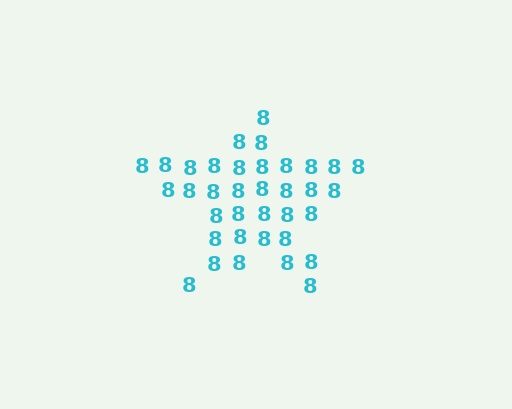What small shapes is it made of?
It is made of small digit 8's.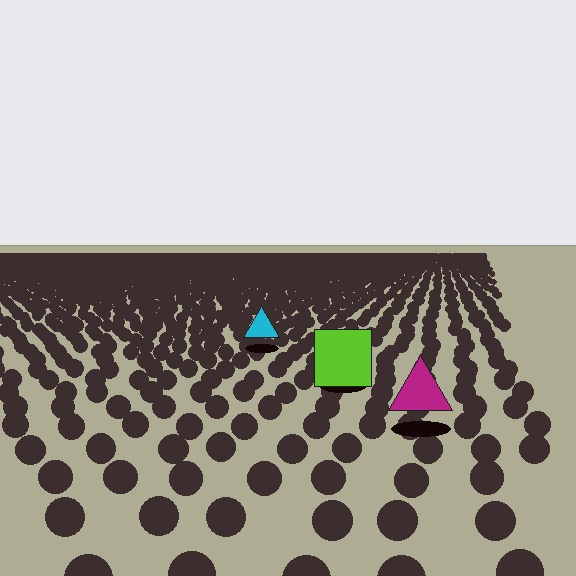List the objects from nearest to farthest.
From nearest to farthest: the magenta triangle, the lime square, the cyan triangle.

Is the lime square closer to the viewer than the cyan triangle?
Yes. The lime square is closer — you can tell from the texture gradient: the ground texture is coarser near it.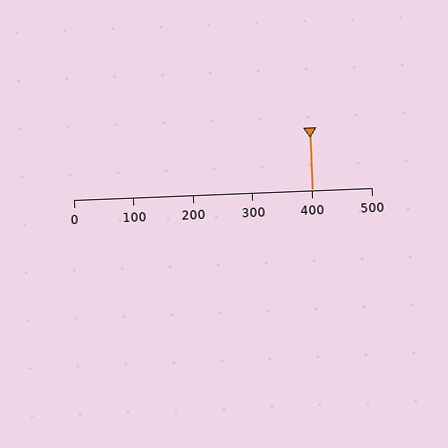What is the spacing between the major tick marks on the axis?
The major ticks are spaced 100 apart.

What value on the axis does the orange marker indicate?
The marker indicates approximately 400.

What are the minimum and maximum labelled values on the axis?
The axis runs from 0 to 500.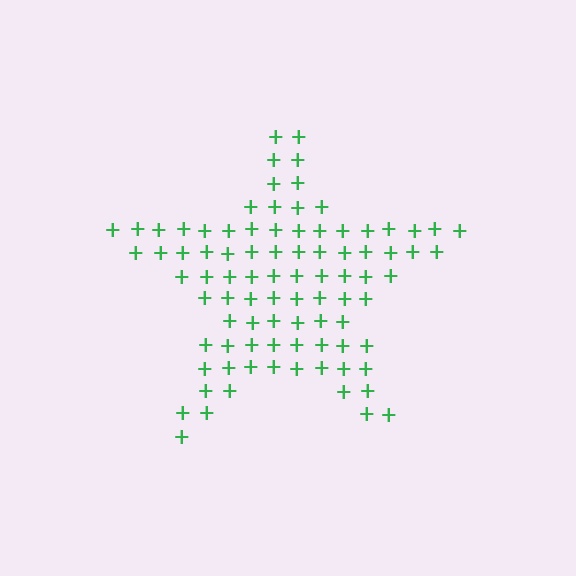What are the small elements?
The small elements are plus signs.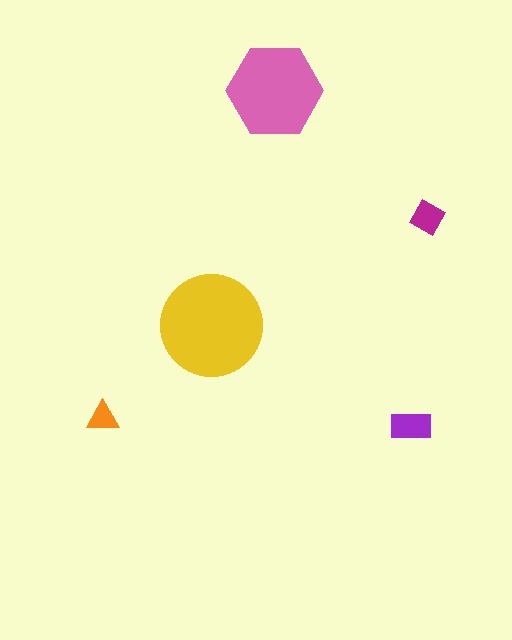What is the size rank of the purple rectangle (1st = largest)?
3rd.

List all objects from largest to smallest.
The yellow circle, the pink hexagon, the purple rectangle, the magenta square, the orange triangle.